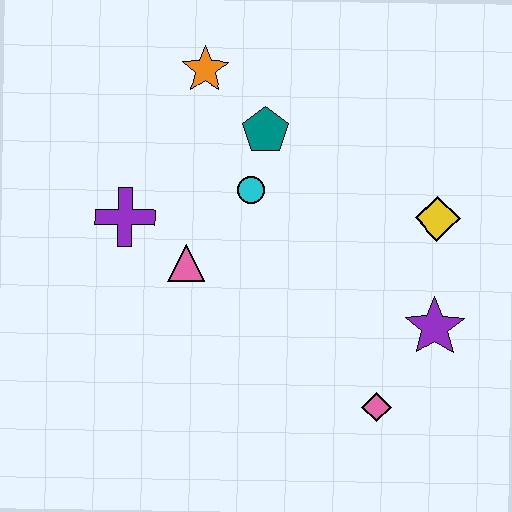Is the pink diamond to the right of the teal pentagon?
Yes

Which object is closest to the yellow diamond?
The purple star is closest to the yellow diamond.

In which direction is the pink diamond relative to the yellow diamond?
The pink diamond is below the yellow diamond.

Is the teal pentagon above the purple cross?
Yes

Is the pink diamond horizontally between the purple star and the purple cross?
Yes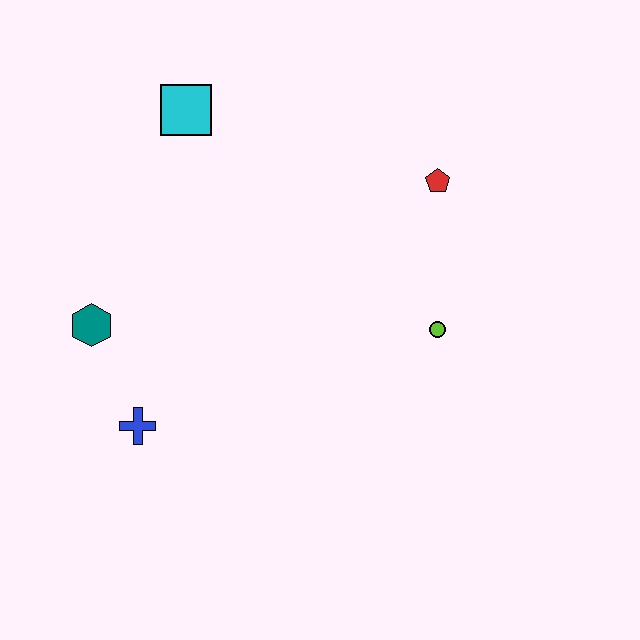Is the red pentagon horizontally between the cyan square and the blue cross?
No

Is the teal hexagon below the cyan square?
Yes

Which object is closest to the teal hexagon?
The blue cross is closest to the teal hexagon.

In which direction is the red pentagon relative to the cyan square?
The red pentagon is to the right of the cyan square.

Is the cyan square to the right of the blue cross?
Yes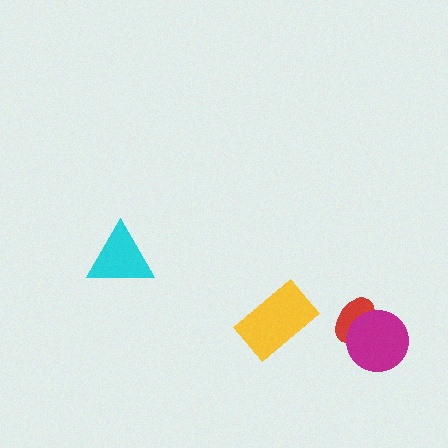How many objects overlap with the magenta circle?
1 object overlaps with the magenta circle.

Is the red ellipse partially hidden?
Yes, it is partially covered by another shape.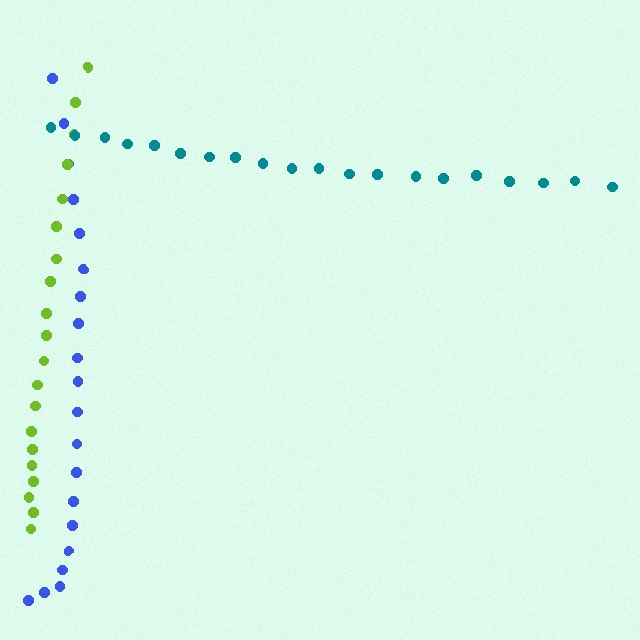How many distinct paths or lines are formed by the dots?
There are 3 distinct paths.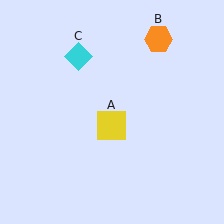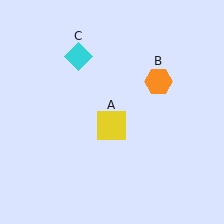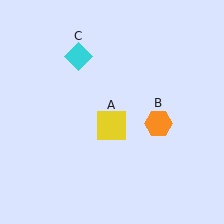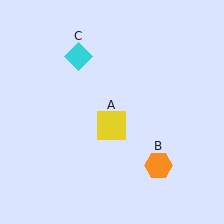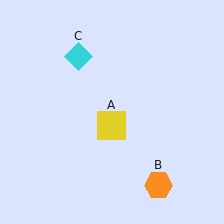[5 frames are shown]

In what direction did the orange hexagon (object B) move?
The orange hexagon (object B) moved down.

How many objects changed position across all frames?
1 object changed position: orange hexagon (object B).